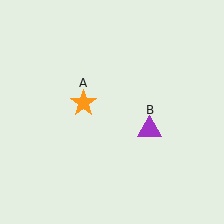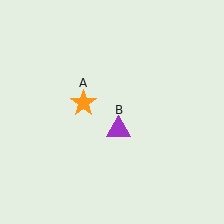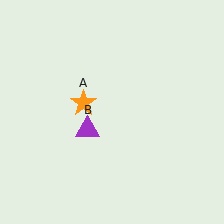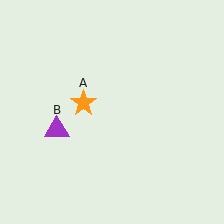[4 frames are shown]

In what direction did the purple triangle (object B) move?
The purple triangle (object B) moved left.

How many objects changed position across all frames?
1 object changed position: purple triangle (object B).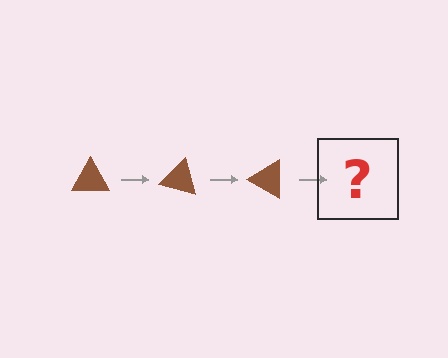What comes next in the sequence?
The next element should be a brown triangle rotated 45 degrees.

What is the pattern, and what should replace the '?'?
The pattern is that the triangle rotates 15 degrees each step. The '?' should be a brown triangle rotated 45 degrees.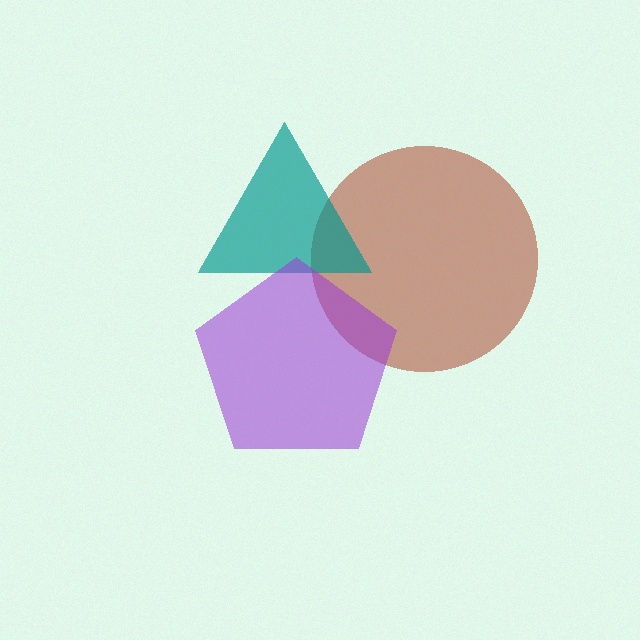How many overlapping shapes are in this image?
There are 3 overlapping shapes in the image.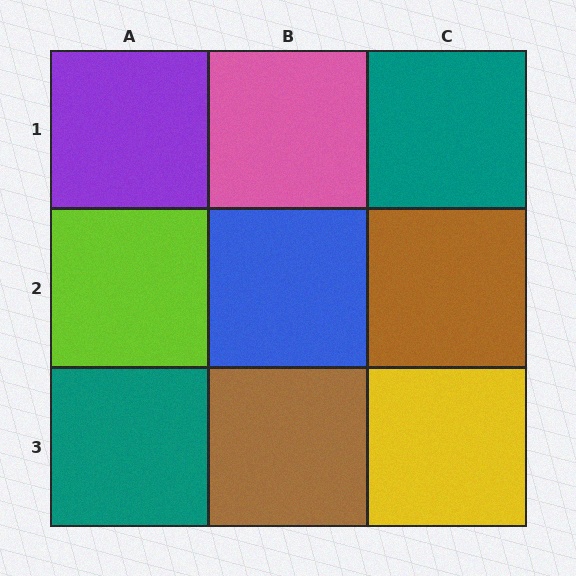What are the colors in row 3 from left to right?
Teal, brown, yellow.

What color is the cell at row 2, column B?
Blue.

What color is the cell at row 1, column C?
Teal.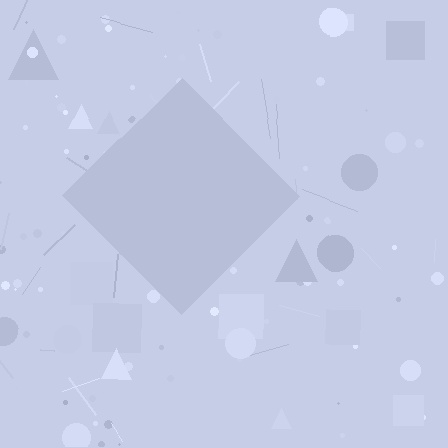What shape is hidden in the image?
A diamond is hidden in the image.